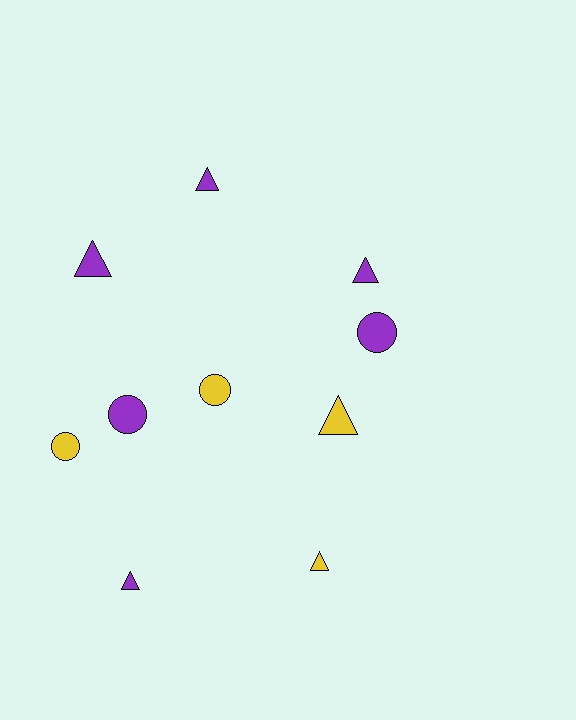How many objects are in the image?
There are 10 objects.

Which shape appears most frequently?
Triangle, with 6 objects.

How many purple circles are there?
There are 2 purple circles.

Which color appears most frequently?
Purple, with 6 objects.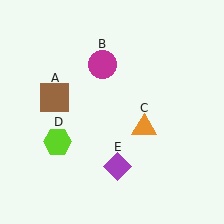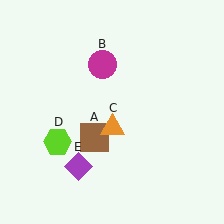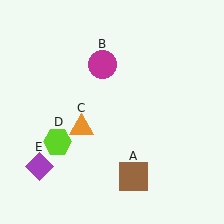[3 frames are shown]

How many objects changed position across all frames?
3 objects changed position: brown square (object A), orange triangle (object C), purple diamond (object E).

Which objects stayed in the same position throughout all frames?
Magenta circle (object B) and lime hexagon (object D) remained stationary.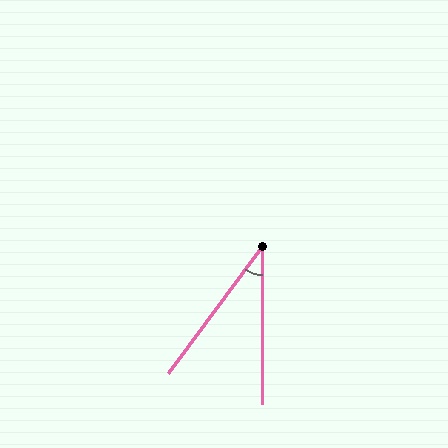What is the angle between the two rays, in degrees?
Approximately 37 degrees.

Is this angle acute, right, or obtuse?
It is acute.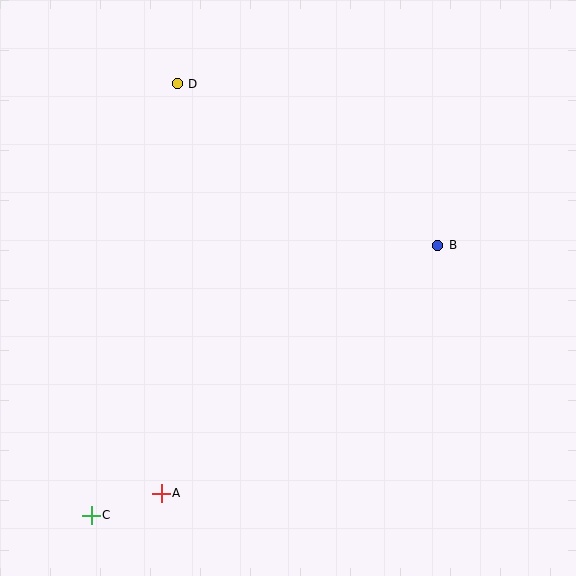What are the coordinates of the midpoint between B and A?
The midpoint between B and A is at (300, 369).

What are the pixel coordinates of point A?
Point A is at (161, 493).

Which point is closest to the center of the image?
Point B at (438, 245) is closest to the center.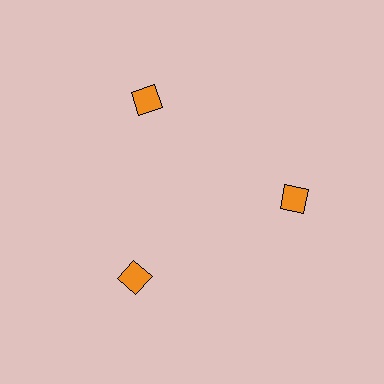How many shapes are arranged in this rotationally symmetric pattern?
There are 3 shapes, arranged in 3 groups of 1.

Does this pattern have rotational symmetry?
Yes, this pattern has 3-fold rotational symmetry. It looks the same after rotating 120 degrees around the center.